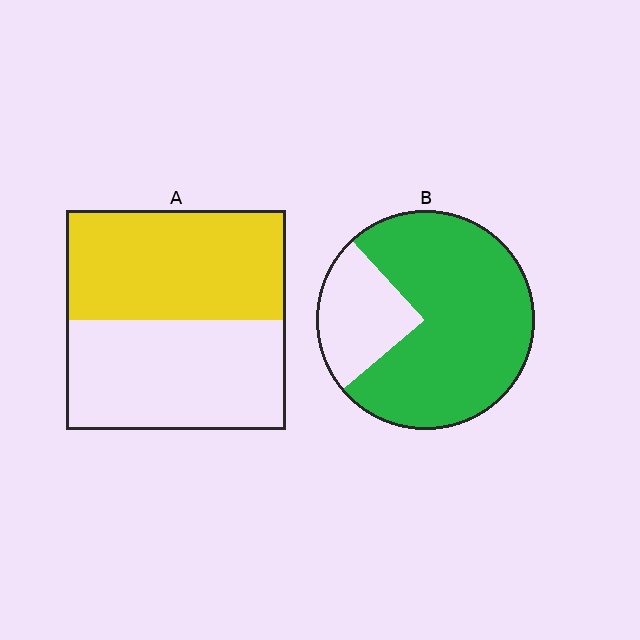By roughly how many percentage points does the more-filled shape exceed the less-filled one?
By roughly 25 percentage points (B over A).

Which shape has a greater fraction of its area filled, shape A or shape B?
Shape B.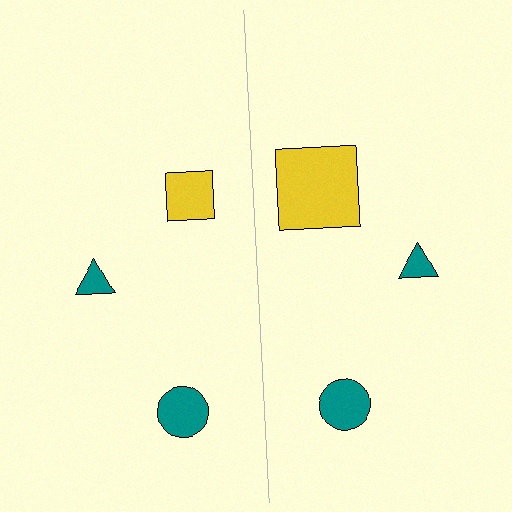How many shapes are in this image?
There are 6 shapes in this image.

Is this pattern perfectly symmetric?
No, the pattern is not perfectly symmetric. The yellow square on the right side has a different size than its mirror counterpart.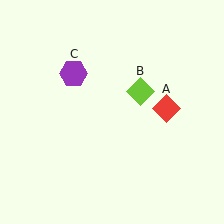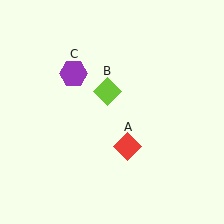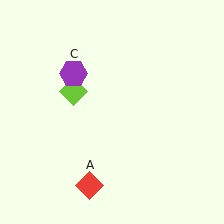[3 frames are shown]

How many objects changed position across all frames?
2 objects changed position: red diamond (object A), lime diamond (object B).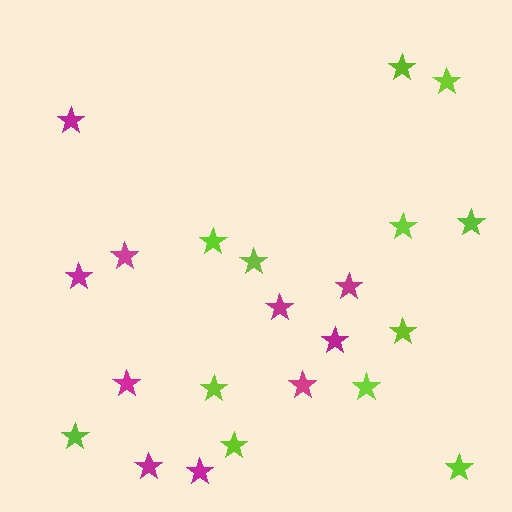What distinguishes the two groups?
There are 2 groups: one group of lime stars (12) and one group of magenta stars (10).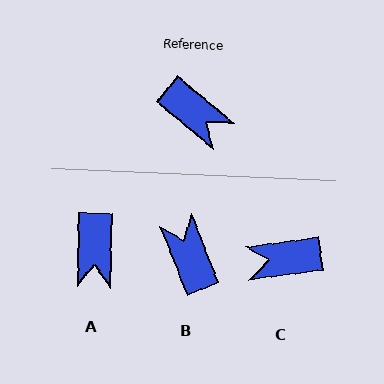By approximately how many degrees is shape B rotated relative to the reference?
Approximately 151 degrees counter-clockwise.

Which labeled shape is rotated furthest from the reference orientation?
B, about 151 degrees away.